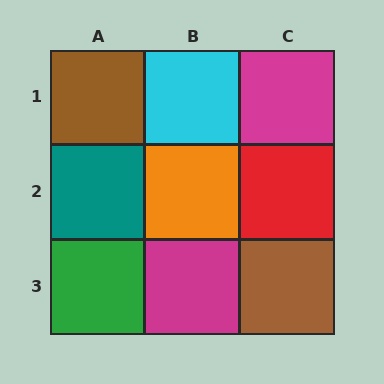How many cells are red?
1 cell is red.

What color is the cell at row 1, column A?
Brown.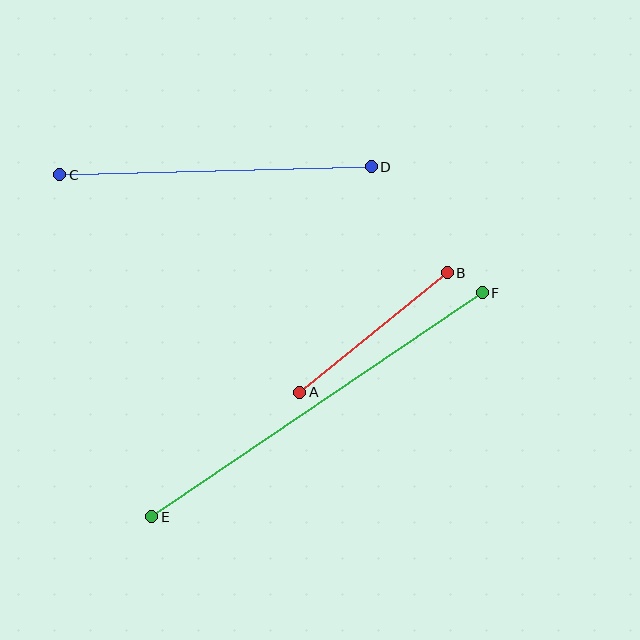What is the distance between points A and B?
The distance is approximately 190 pixels.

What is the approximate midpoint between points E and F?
The midpoint is at approximately (317, 405) pixels.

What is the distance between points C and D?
The distance is approximately 312 pixels.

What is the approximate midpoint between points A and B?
The midpoint is at approximately (374, 332) pixels.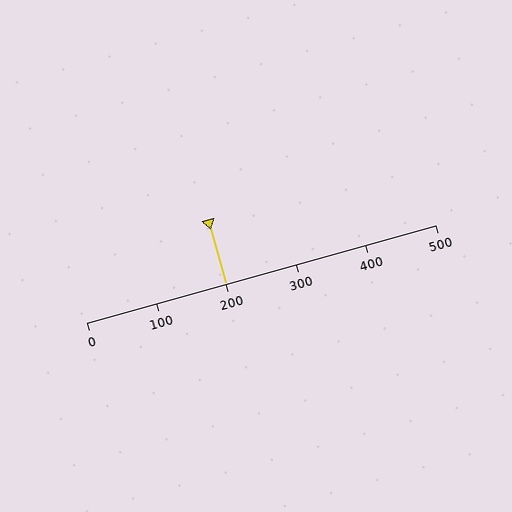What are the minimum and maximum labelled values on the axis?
The axis runs from 0 to 500.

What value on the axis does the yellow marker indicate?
The marker indicates approximately 200.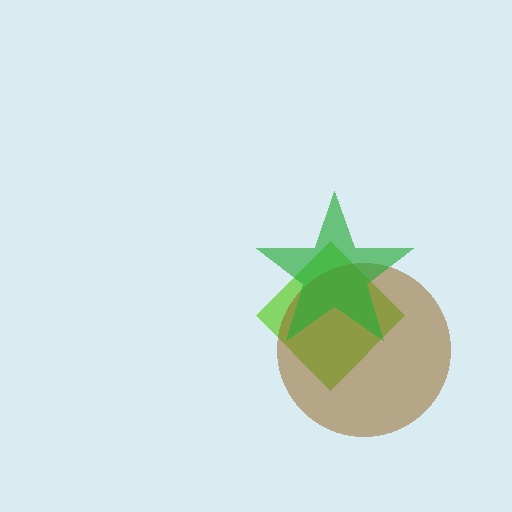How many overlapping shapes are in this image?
There are 3 overlapping shapes in the image.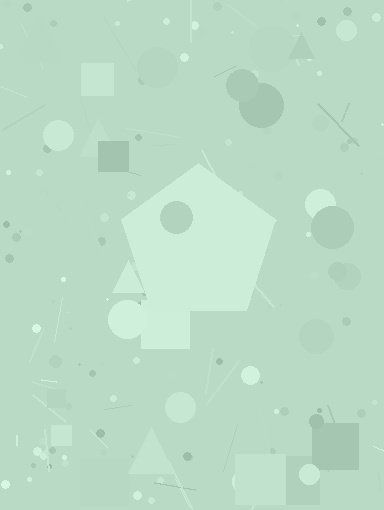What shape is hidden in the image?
A pentagon is hidden in the image.